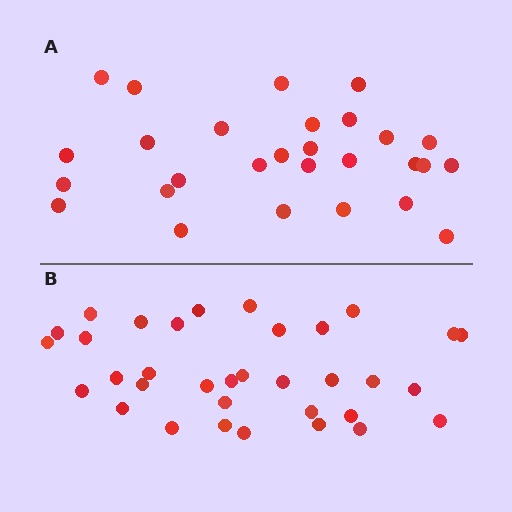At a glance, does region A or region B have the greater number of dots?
Region B (the bottom region) has more dots.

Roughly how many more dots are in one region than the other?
Region B has about 6 more dots than region A.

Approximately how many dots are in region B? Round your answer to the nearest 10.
About 30 dots. (The exact count is 34, which rounds to 30.)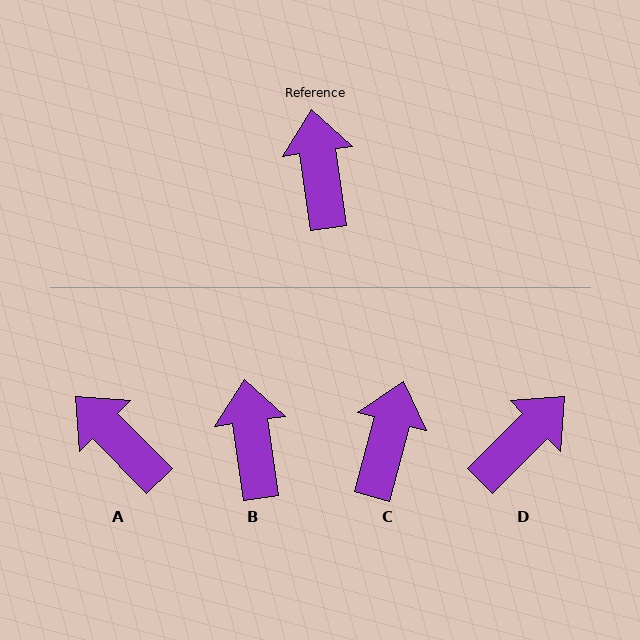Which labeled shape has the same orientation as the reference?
B.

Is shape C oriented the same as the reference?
No, it is off by about 23 degrees.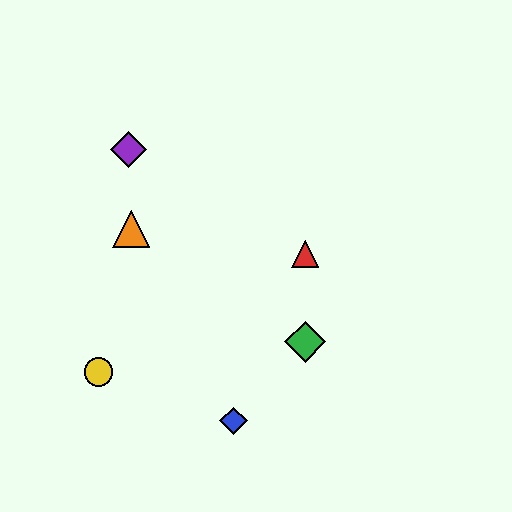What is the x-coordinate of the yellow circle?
The yellow circle is at x≈98.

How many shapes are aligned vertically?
2 shapes (the red triangle, the green diamond) are aligned vertically.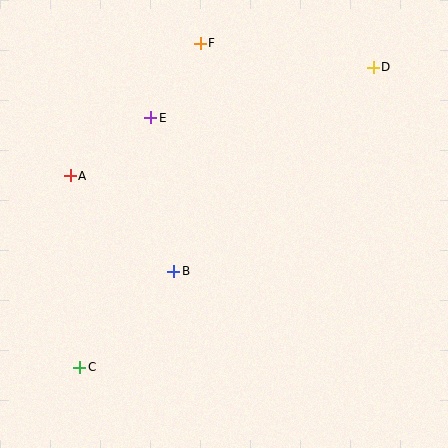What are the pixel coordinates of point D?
Point D is at (373, 67).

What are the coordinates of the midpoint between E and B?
The midpoint between E and B is at (162, 194).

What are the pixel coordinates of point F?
Point F is at (200, 43).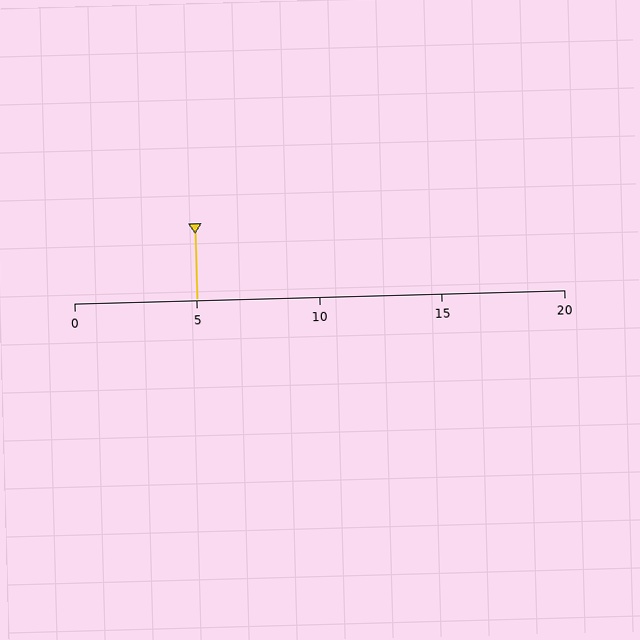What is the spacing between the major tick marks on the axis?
The major ticks are spaced 5 apart.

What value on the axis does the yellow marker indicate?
The marker indicates approximately 5.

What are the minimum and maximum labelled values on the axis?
The axis runs from 0 to 20.